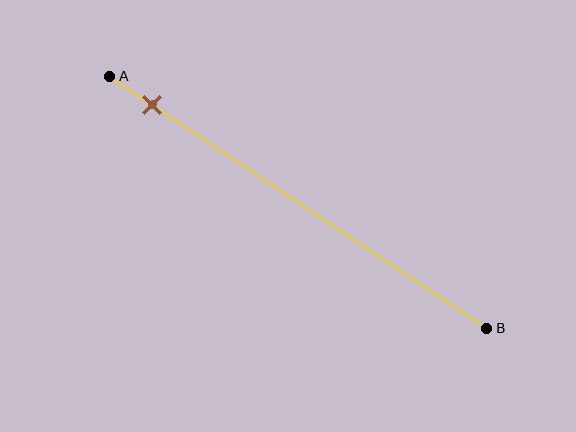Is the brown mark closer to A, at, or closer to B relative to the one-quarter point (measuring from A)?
The brown mark is closer to point A than the one-quarter point of segment AB.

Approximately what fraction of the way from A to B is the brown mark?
The brown mark is approximately 10% of the way from A to B.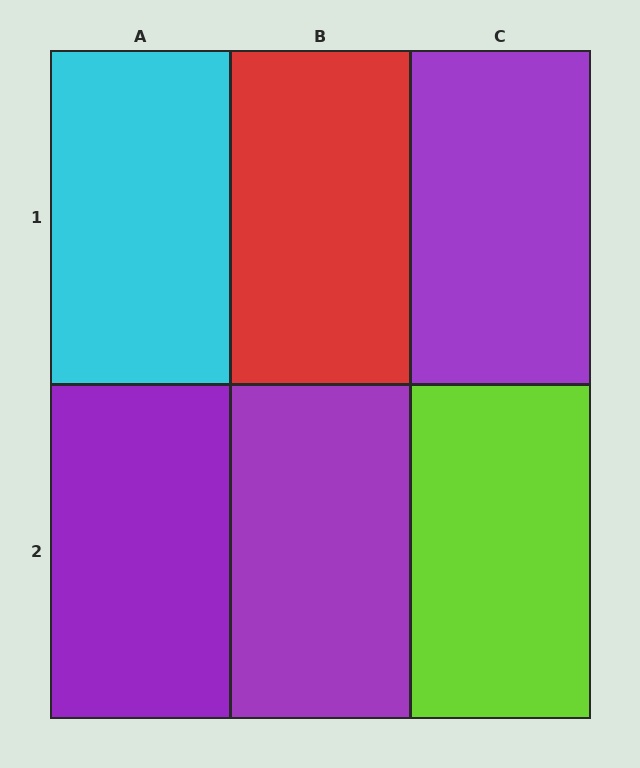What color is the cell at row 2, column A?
Purple.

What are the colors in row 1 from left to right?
Cyan, red, purple.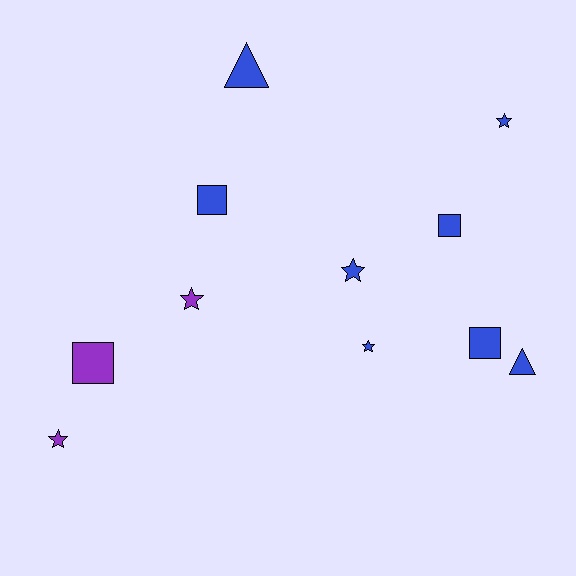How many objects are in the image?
There are 11 objects.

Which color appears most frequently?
Blue, with 8 objects.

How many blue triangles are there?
There are 2 blue triangles.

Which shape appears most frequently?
Star, with 5 objects.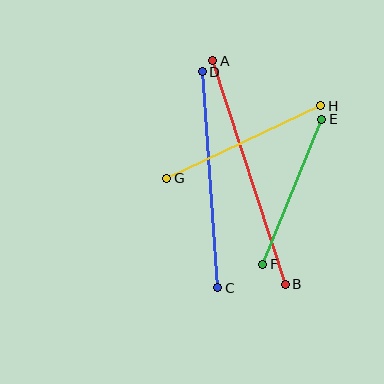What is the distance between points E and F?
The distance is approximately 156 pixels.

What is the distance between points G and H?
The distance is approximately 170 pixels.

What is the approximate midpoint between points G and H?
The midpoint is at approximately (244, 142) pixels.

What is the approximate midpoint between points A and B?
The midpoint is at approximately (249, 172) pixels.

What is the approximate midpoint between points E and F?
The midpoint is at approximately (292, 192) pixels.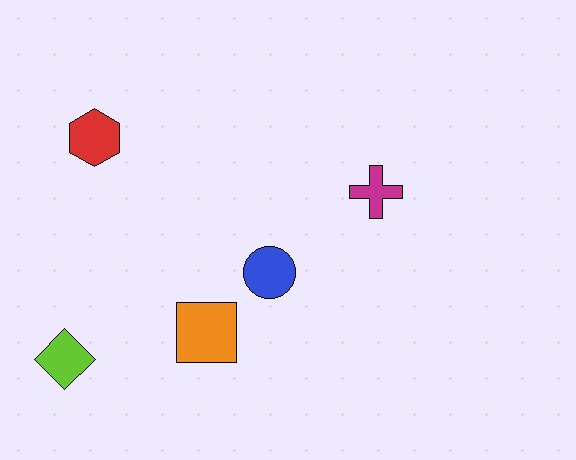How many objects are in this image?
There are 5 objects.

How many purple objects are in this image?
There are no purple objects.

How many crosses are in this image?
There is 1 cross.